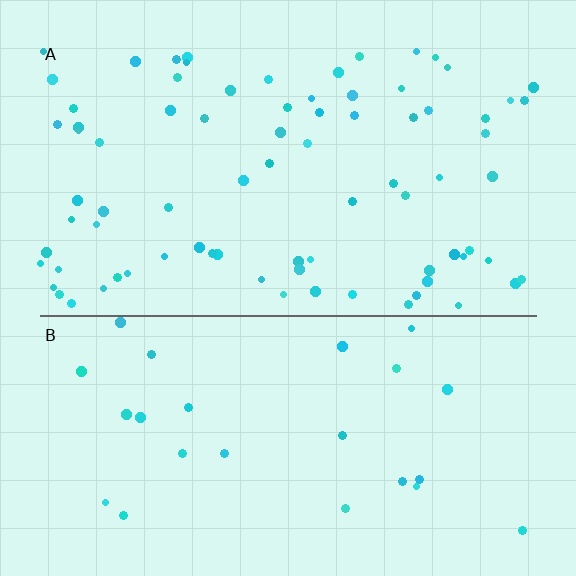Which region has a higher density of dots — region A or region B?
A (the top).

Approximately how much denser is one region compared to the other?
Approximately 3.1× — region A over region B.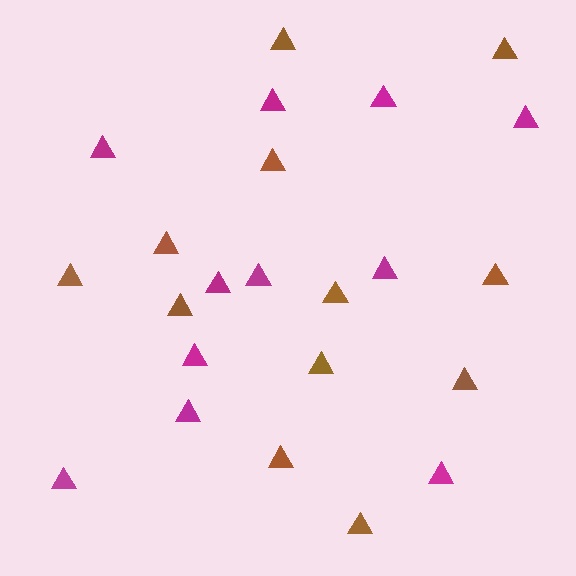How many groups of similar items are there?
There are 2 groups: one group of magenta triangles (11) and one group of brown triangles (12).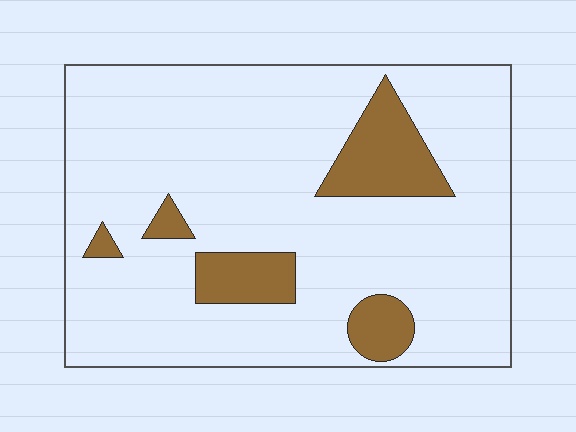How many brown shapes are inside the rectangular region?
5.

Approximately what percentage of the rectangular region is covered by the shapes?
Approximately 15%.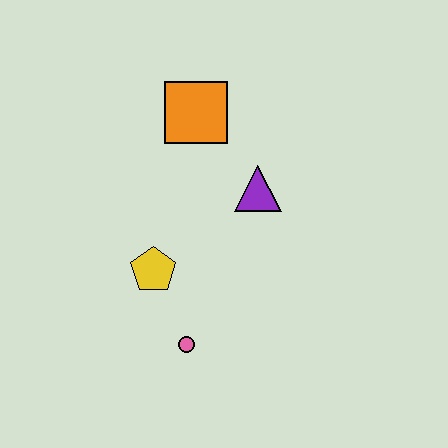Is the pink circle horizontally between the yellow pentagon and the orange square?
Yes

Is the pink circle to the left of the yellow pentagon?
No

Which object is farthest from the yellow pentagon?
The orange square is farthest from the yellow pentagon.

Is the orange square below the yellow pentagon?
No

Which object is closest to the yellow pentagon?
The pink circle is closest to the yellow pentagon.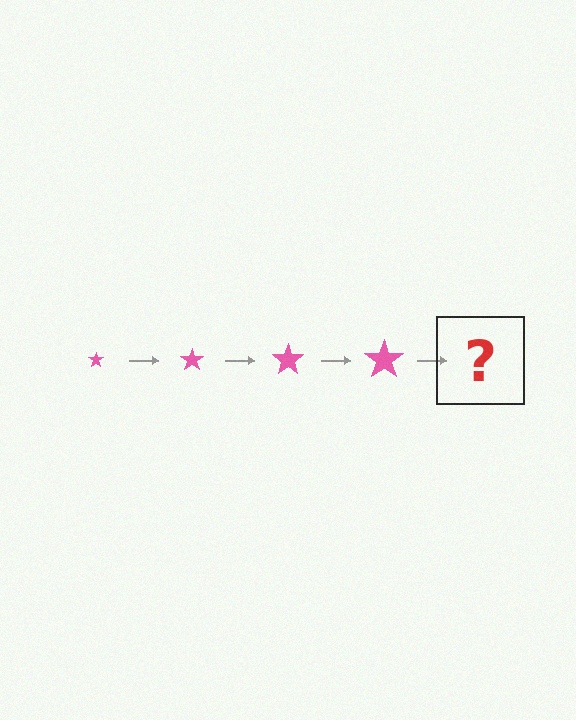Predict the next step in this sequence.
The next step is a pink star, larger than the previous one.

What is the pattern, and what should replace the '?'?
The pattern is that the star gets progressively larger each step. The '?' should be a pink star, larger than the previous one.